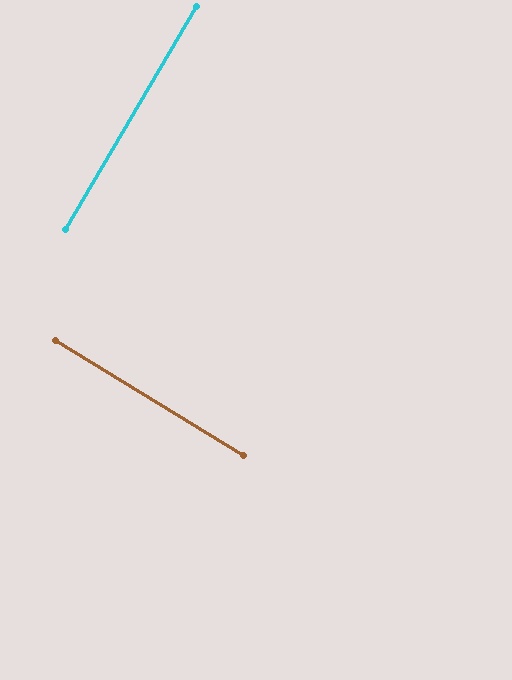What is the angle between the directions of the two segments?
Approximately 89 degrees.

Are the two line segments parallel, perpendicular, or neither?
Perpendicular — they meet at approximately 89°.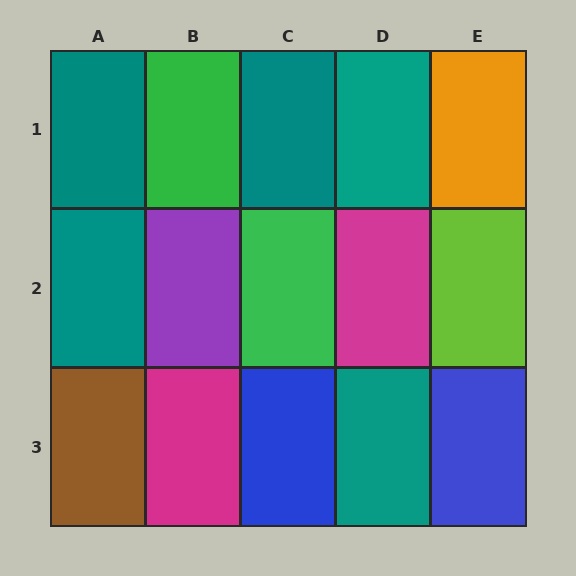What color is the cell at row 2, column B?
Purple.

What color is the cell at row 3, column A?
Brown.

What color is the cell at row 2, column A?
Teal.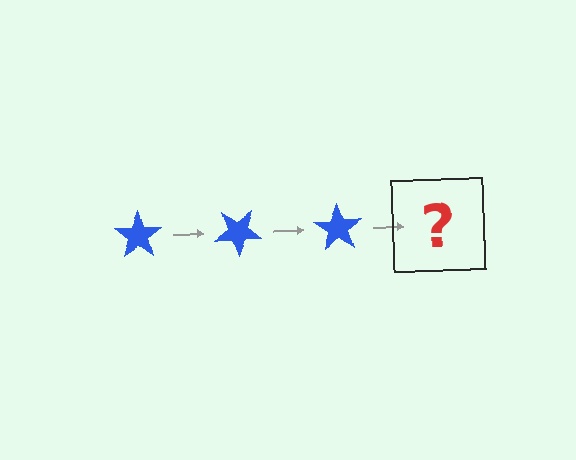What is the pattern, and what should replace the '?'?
The pattern is that the star rotates 35 degrees each step. The '?' should be a blue star rotated 105 degrees.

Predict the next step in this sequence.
The next step is a blue star rotated 105 degrees.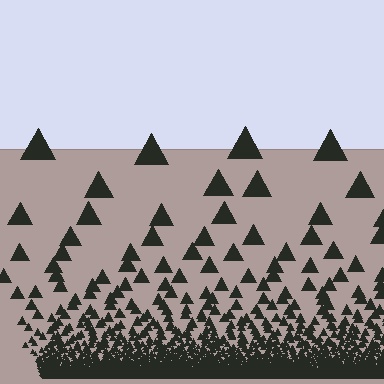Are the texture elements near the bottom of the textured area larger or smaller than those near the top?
Smaller. The gradient is inverted — elements near the bottom are smaller and denser.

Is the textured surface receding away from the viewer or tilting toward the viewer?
The surface appears to tilt toward the viewer. Texture elements get larger and sparser toward the top.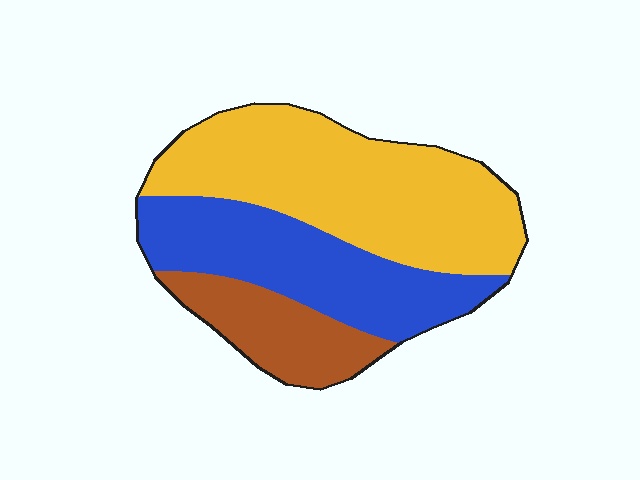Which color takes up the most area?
Yellow, at roughly 50%.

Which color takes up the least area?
Brown, at roughly 15%.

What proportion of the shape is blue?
Blue covers 33% of the shape.